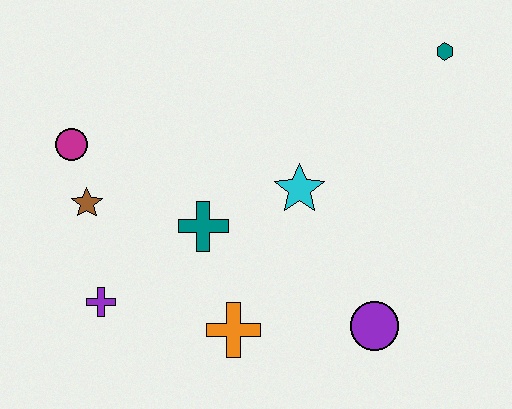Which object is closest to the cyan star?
The teal cross is closest to the cyan star.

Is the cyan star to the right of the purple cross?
Yes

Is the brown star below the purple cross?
No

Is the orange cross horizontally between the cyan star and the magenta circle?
Yes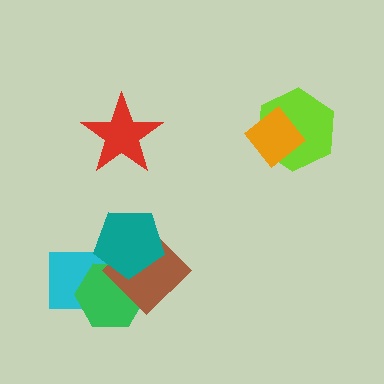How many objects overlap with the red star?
0 objects overlap with the red star.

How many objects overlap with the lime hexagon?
1 object overlaps with the lime hexagon.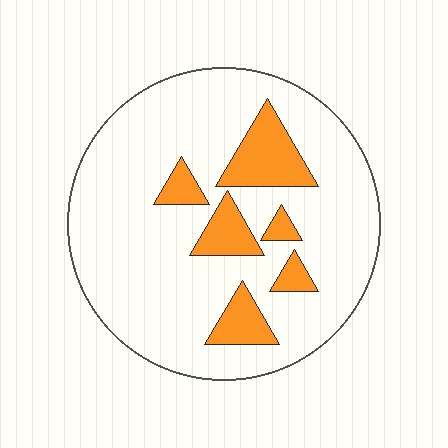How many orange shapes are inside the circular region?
6.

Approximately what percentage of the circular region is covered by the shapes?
Approximately 15%.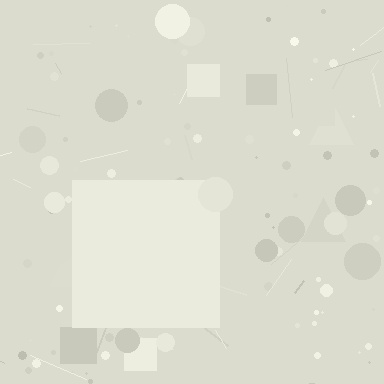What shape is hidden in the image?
A square is hidden in the image.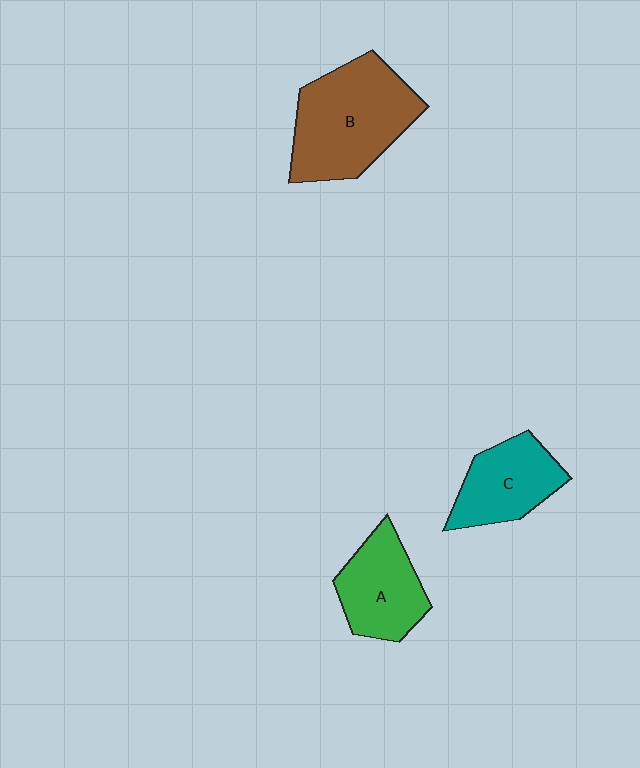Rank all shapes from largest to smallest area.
From largest to smallest: B (brown), A (green), C (teal).